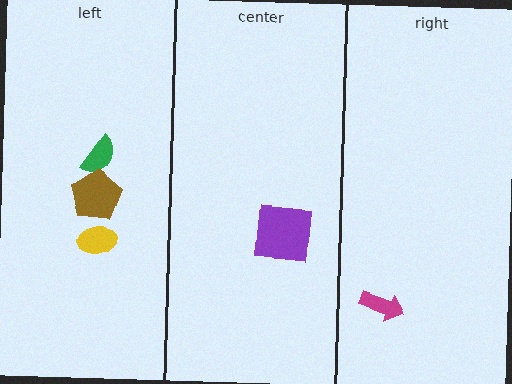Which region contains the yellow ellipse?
The left region.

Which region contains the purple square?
The center region.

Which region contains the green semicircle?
The left region.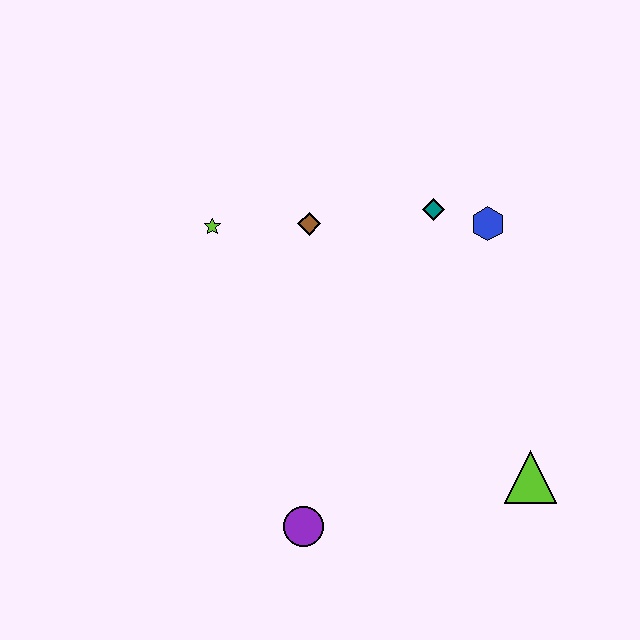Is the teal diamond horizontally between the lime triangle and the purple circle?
Yes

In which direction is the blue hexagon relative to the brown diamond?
The blue hexagon is to the right of the brown diamond.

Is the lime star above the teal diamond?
No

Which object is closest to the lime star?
The brown diamond is closest to the lime star.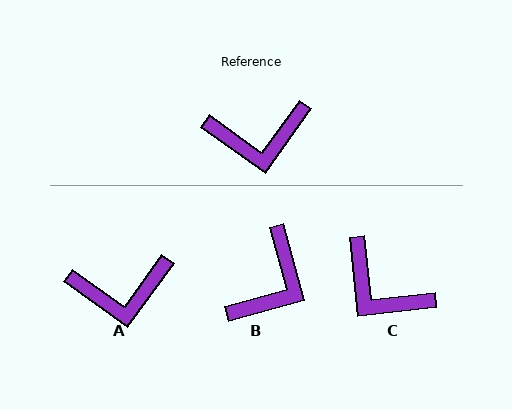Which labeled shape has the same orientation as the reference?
A.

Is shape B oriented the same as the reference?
No, it is off by about 51 degrees.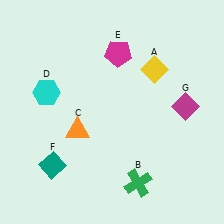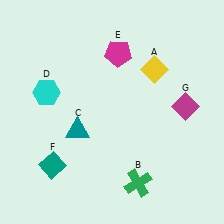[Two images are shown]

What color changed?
The triangle (C) changed from orange in Image 1 to teal in Image 2.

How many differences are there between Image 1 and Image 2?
There is 1 difference between the two images.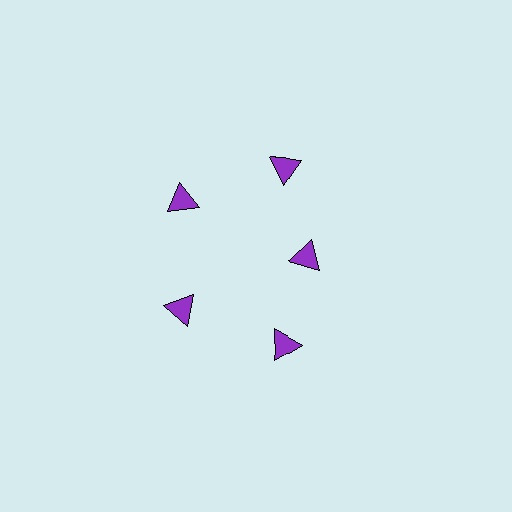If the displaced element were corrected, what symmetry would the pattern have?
It would have 5-fold rotational symmetry — the pattern would map onto itself every 72 degrees.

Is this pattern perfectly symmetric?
No. The 5 purple triangles are arranged in a ring, but one element near the 3 o'clock position is pulled inward toward the center, breaking the 5-fold rotational symmetry.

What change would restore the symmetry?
The symmetry would be restored by moving it outward, back onto the ring so that all 5 triangles sit at equal angles and equal distance from the center.